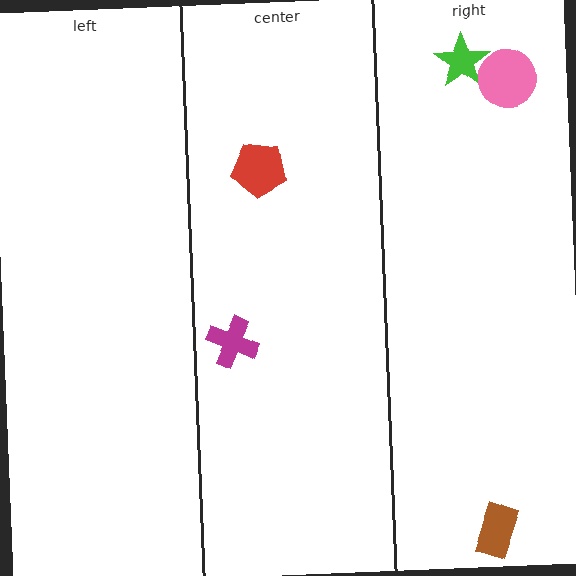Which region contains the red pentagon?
The center region.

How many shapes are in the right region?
3.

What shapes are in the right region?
The green star, the pink circle, the brown rectangle.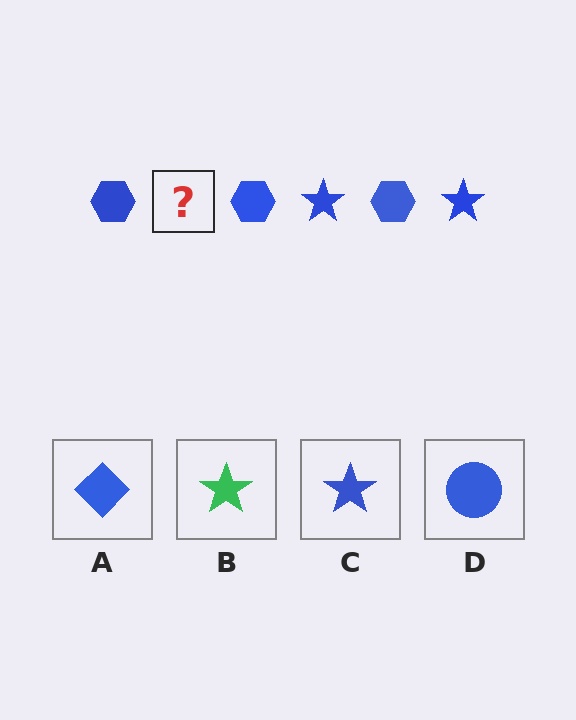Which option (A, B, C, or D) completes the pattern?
C.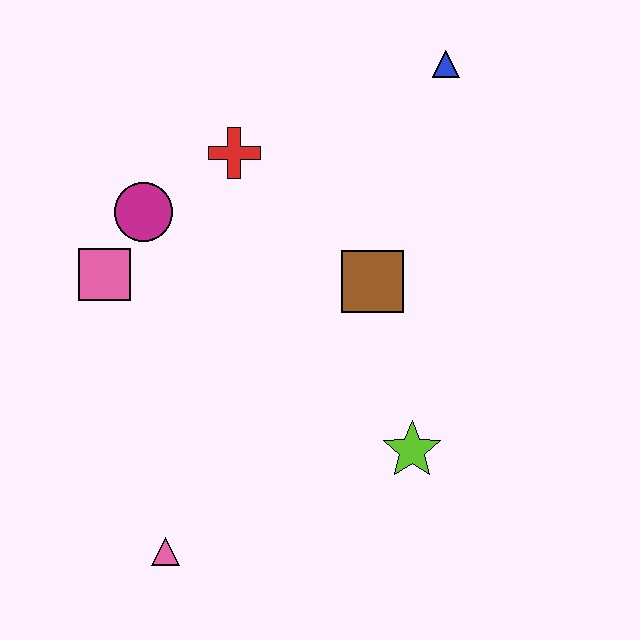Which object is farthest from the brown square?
The pink triangle is farthest from the brown square.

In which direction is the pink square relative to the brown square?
The pink square is to the left of the brown square.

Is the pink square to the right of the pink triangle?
No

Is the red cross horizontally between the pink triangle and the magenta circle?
No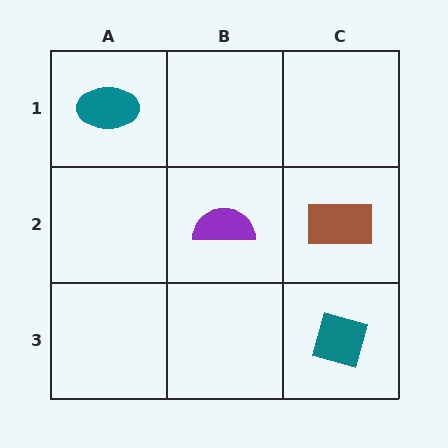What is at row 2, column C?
A brown rectangle.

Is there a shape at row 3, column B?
No, that cell is empty.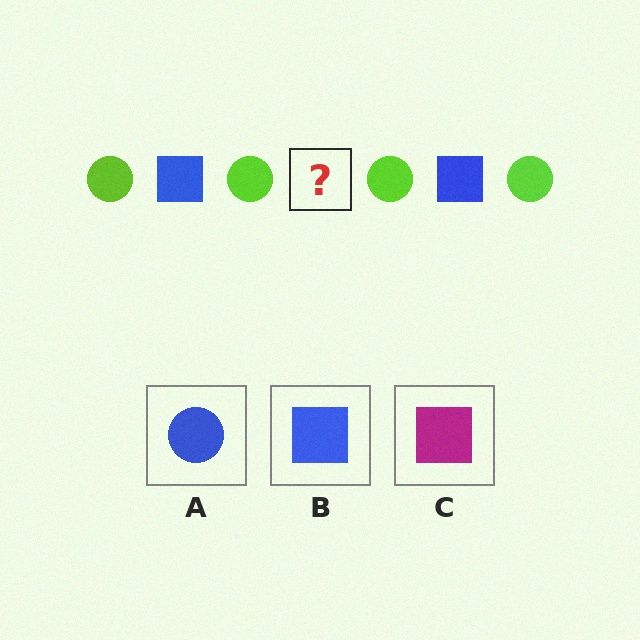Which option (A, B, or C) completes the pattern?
B.